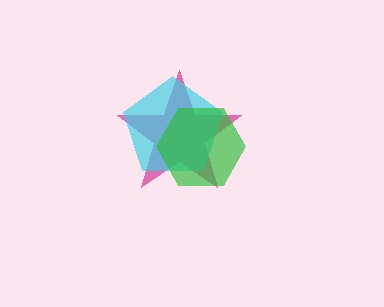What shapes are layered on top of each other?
The layered shapes are: a magenta star, a cyan pentagon, a green hexagon.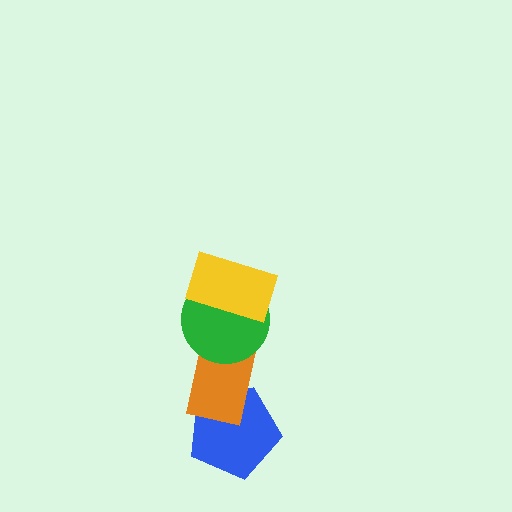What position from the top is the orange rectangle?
The orange rectangle is 3rd from the top.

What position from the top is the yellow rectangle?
The yellow rectangle is 1st from the top.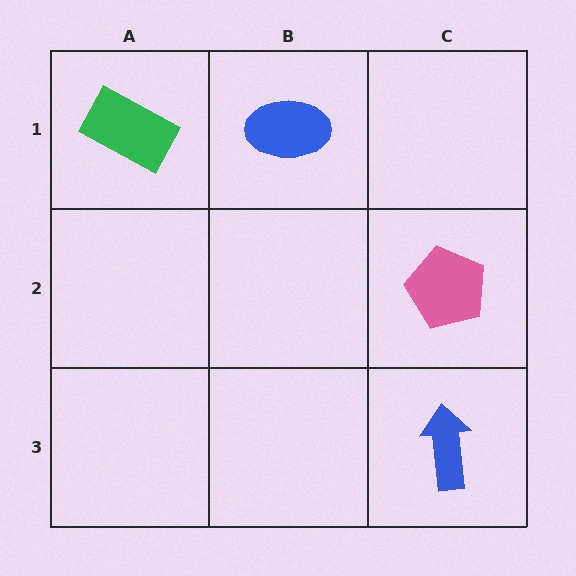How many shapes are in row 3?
1 shape.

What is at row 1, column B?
A blue ellipse.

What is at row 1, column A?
A green rectangle.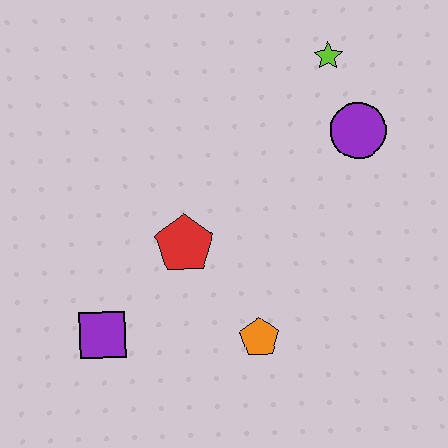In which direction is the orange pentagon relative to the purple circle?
The orange pentagon is below the purple circle.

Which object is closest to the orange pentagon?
The red pentagon is closest to the orange pentagon.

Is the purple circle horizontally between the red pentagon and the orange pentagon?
No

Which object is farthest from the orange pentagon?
The lime star is farthest from the orange pentagon.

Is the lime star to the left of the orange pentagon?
No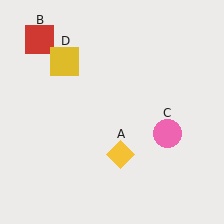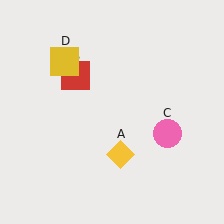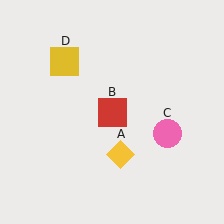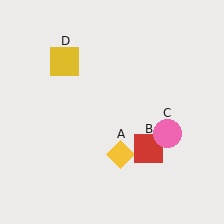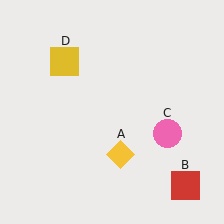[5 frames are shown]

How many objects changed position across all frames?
1 object changed position: red square (object B).